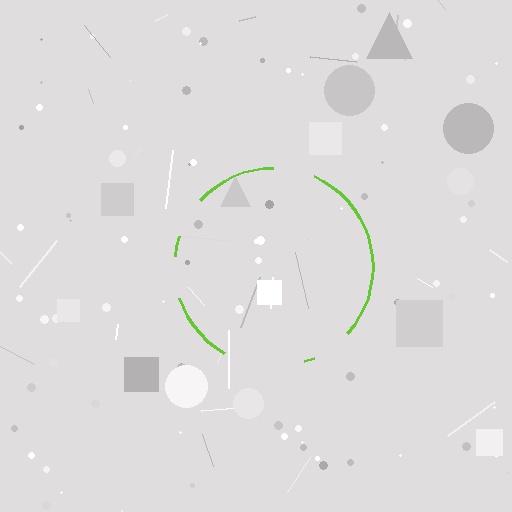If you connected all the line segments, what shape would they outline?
They would outline a circle.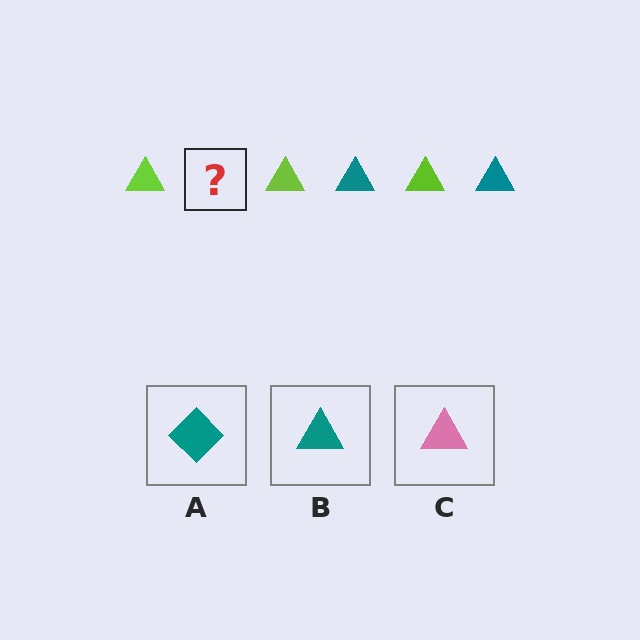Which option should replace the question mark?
Option B.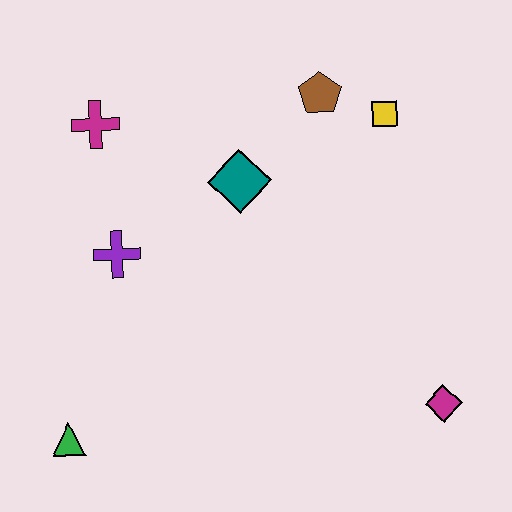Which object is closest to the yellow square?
The brown pentagon is closest to the yellow square.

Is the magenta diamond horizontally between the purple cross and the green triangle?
No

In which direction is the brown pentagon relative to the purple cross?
The brown pentagon is to the right of the purple cross.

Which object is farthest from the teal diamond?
The green triangle is farthest from the teal diamond.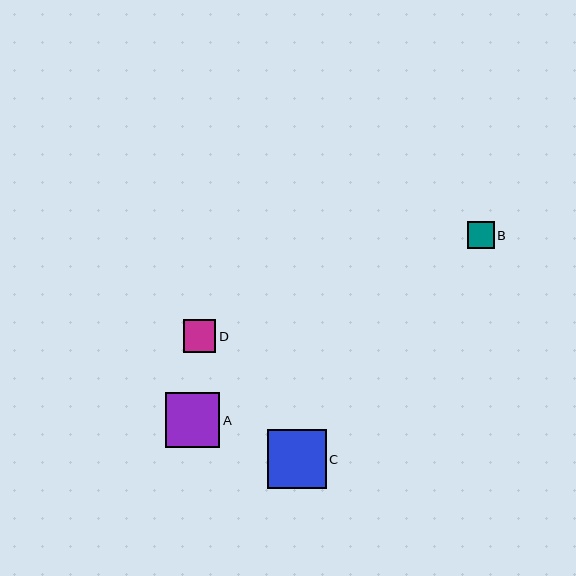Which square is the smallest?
Square B is the smallest with a size of approximately 27 pixels.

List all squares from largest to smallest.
From largest to smallest: C, A, D, B.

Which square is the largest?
Square C is the largest with a size of approximately 59 pixels.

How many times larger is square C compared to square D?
Square C is approximately 1.8 times the size of square D.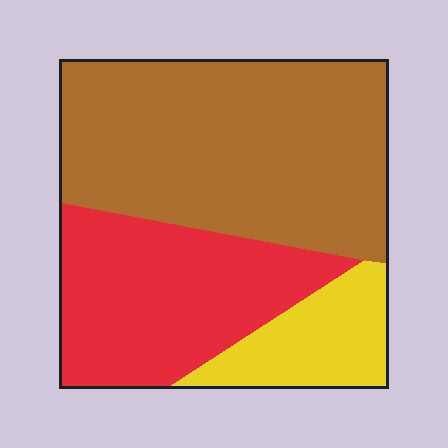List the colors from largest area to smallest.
From largest to smallest: brown, red, yellow.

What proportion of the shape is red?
Red takes up about one third (1/3) of the shape.